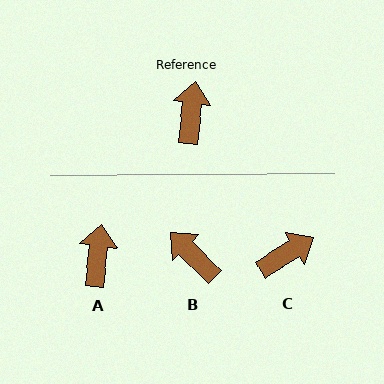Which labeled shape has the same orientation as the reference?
A.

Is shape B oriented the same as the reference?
No, it is off by about 52 degrees.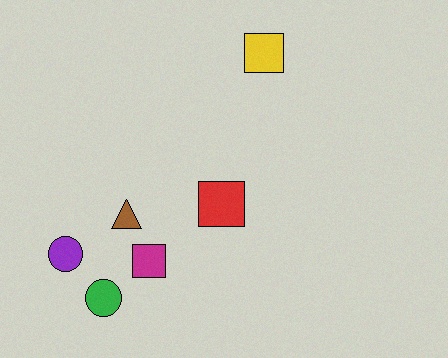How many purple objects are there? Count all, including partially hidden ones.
There is 1 purple object.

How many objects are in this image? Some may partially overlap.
There are 6 objects.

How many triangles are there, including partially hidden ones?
There is 1 triangle.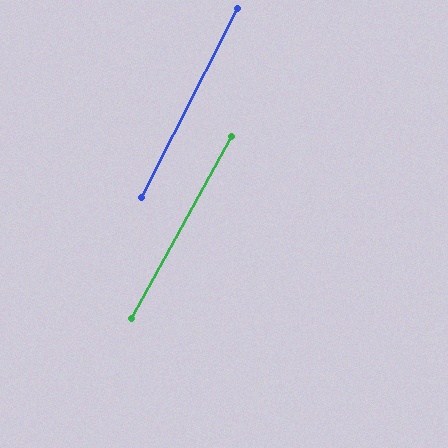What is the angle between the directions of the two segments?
Approximately 2 degrees.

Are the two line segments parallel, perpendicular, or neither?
Parallel — their directions differ by only 1.9°.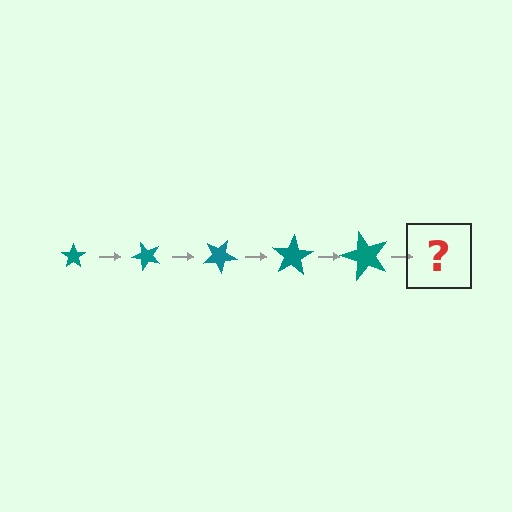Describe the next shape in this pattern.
It should be a star, larger than the previous one and rotated 250 degrees from the start.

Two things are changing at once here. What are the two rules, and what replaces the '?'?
The two rules are that the star grows larger each step and it rotates 50 degrees each step. The '?' should be a star, larger than the previous one and rotated 250 degrees from the start.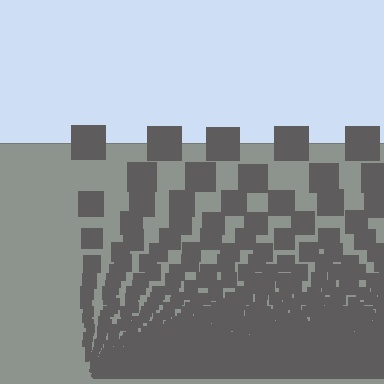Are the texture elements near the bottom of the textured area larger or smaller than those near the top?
Smaller. The gradient is inverted — elements near the bottom are smaller and denser.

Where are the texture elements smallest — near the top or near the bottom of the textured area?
Near the bottom.